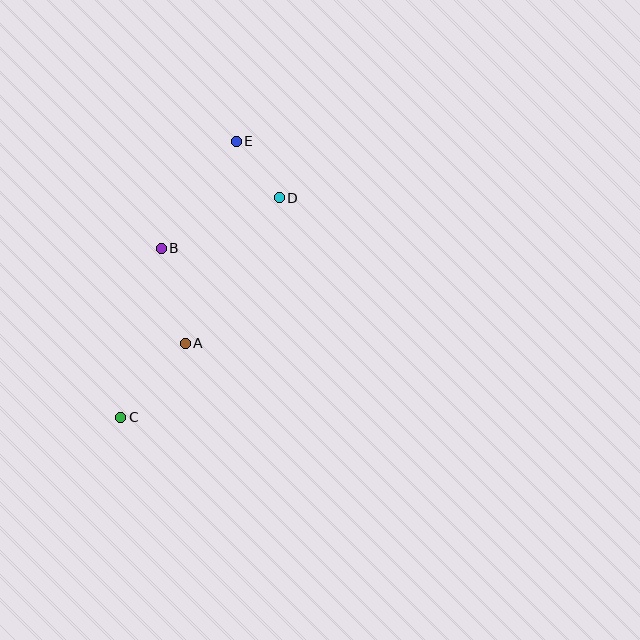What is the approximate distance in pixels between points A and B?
The distance between A and B is approximately 98 pixels.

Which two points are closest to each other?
Points D and E are closest to each other.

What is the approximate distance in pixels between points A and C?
The distance between A and C is approximately 98 pixels.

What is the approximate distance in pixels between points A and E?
The distance between A and E is approximately 209 pixels.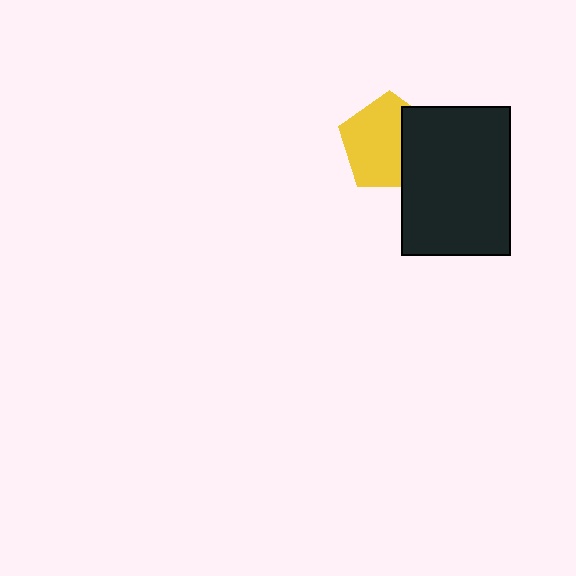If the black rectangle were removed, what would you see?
You would see the complete yellow pentagon.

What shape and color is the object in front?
The object in front is a black rectangle.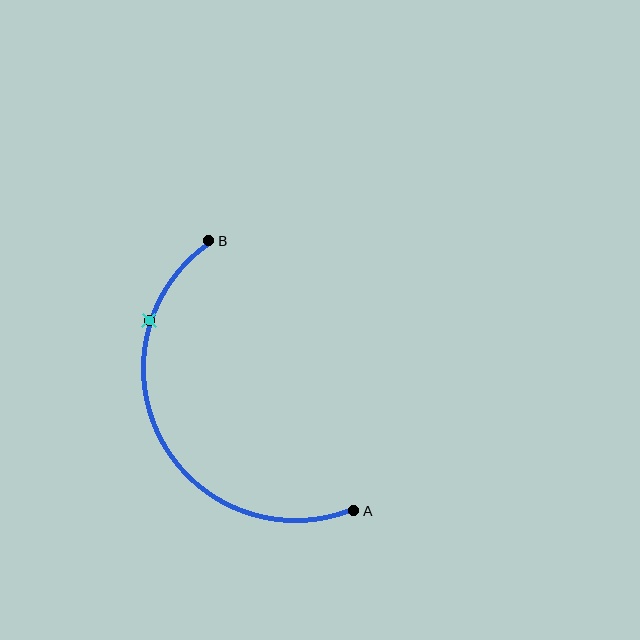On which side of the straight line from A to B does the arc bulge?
The arc bulges to the left of the straight line connecting A and B.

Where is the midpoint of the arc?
The arc midpoint is the point on the curve farthest from the straight line joining A and B. It sits to the left of that line.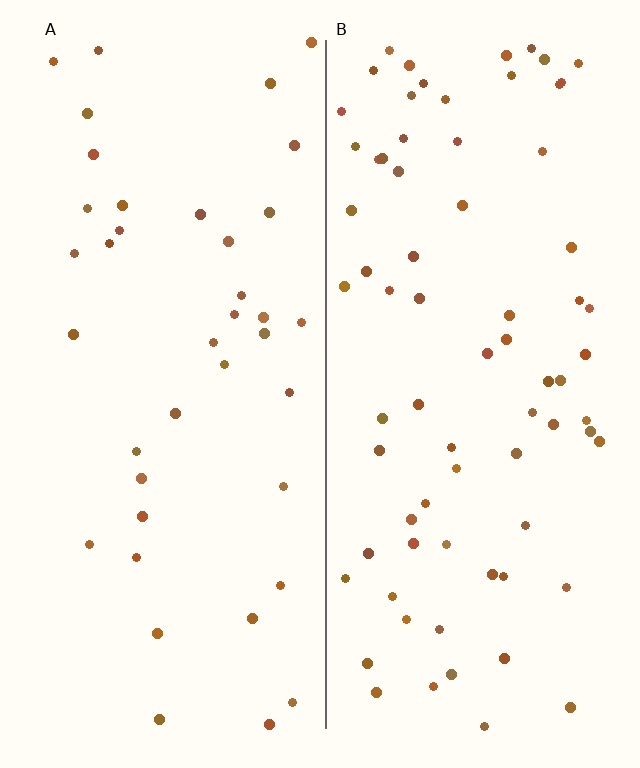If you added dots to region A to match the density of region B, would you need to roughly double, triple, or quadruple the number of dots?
Approximately double.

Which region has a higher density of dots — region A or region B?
B (the right).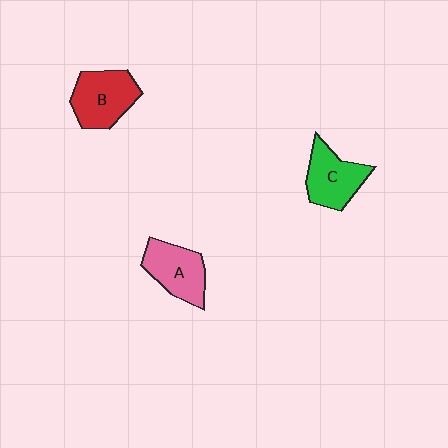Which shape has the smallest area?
Shape A (pink).